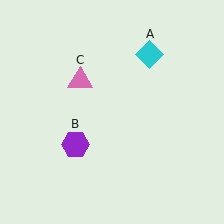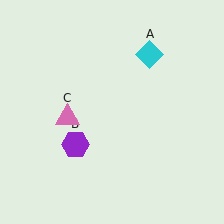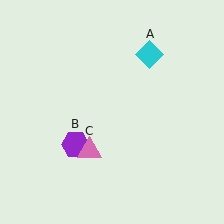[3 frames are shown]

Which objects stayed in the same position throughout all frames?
Cyan diamond (object A) and purple hexagon (object B) remained stationary.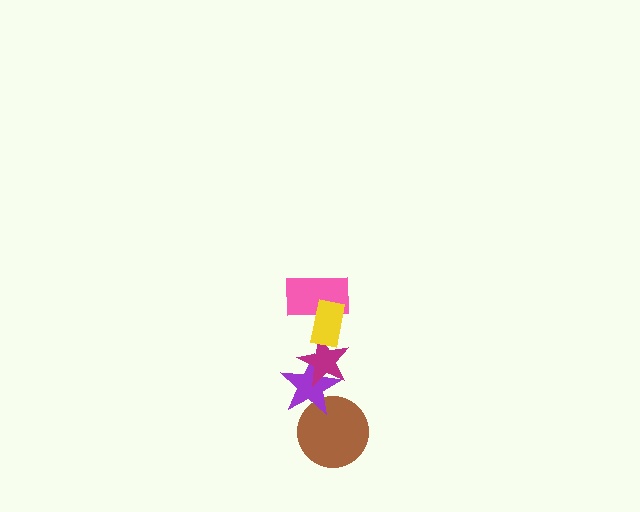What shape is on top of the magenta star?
The pink rectangle is on top of the magenta star.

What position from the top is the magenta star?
The magenta star is 3rd from the top.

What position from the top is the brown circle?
The brown circle is 5th from the top.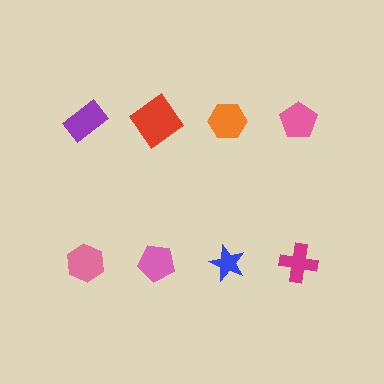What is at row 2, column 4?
A magenta cross.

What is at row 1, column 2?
A red diamond.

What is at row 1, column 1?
A purple rectangle.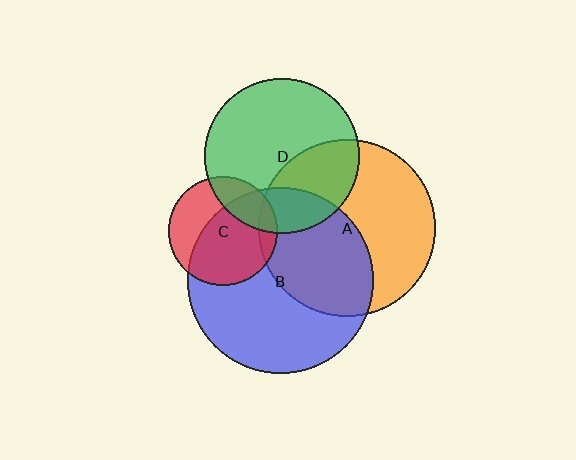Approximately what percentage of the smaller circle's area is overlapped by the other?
Approximately 45%.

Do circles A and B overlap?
Yes.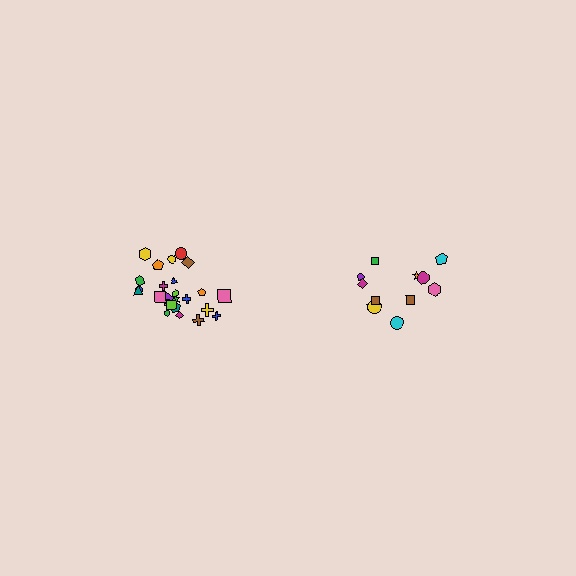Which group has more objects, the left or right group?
The left group.